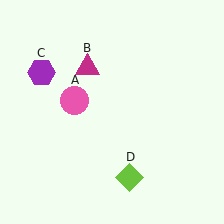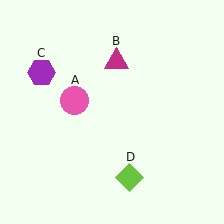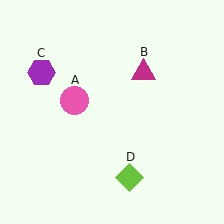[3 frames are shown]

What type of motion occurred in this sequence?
The magenta triangle (object B) rotated clockwise around the center of the scene.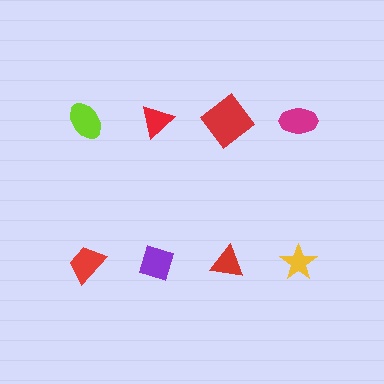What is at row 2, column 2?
A purple diamond.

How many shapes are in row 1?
4 shapes.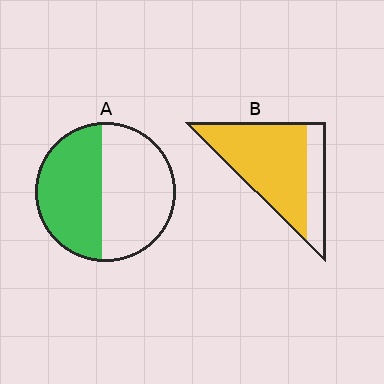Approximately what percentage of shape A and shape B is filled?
A is approximately 45% and B is approximately 75%.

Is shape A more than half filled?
Roughly half.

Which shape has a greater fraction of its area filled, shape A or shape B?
Shape B.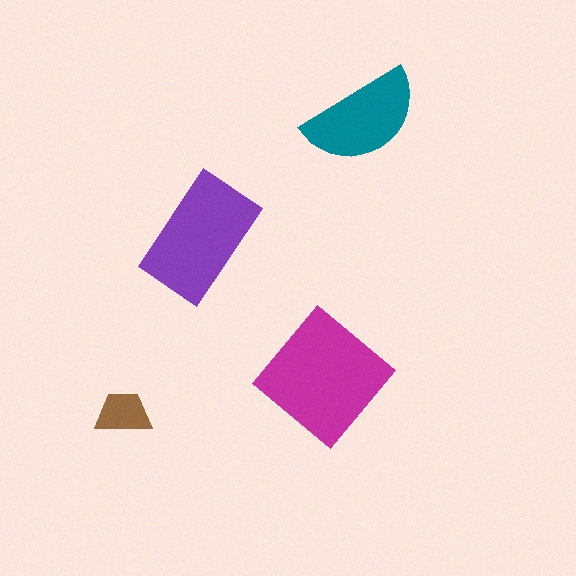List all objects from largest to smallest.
The magenta diamond, the purple rectangle, the teal semicircle, the brown trapezoid.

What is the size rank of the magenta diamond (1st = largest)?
1st.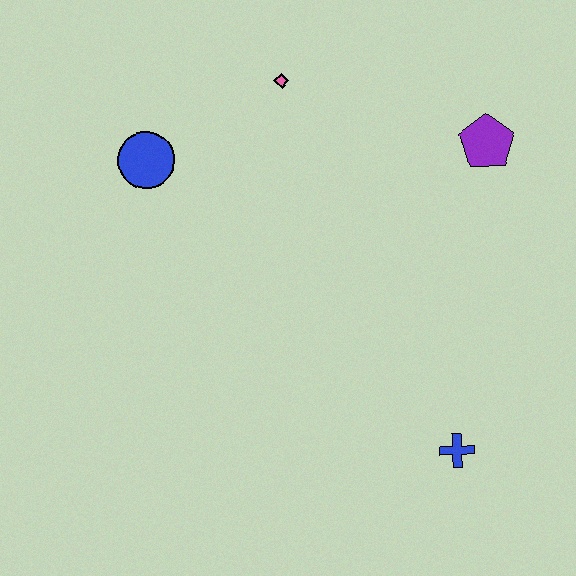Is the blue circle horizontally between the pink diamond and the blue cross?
No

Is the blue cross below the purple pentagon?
Yes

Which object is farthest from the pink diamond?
The blue cross is farthest from the pink diamond.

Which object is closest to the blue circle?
The pink diamond is closest to the blue circle.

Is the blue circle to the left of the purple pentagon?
Yes